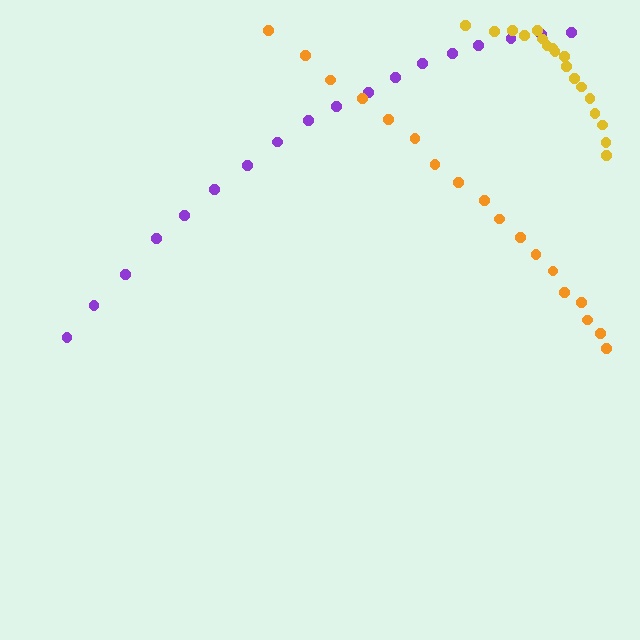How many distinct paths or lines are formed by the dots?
There are 3 distinct paths.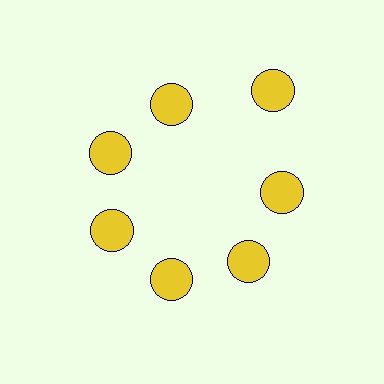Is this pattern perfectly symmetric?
No. The 7 yellow circles are arranged in a ring, but one element near the 1 o'clock position is pushed outward from the center, breaking the 7-fold rotational symmetry.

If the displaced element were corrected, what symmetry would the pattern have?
It would have 7-fold rotational symmetry — the pattern would map onto itself every 51 degrees.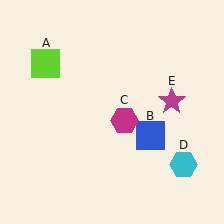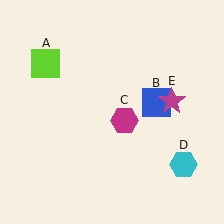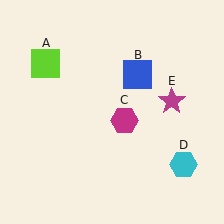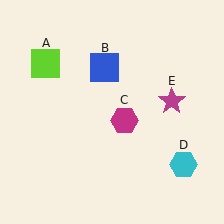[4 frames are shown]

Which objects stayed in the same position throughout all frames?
Lime square (object A) and magenta hexagon (object C) and cyan hexagon (object D) and magenta star (object E) remained stationary.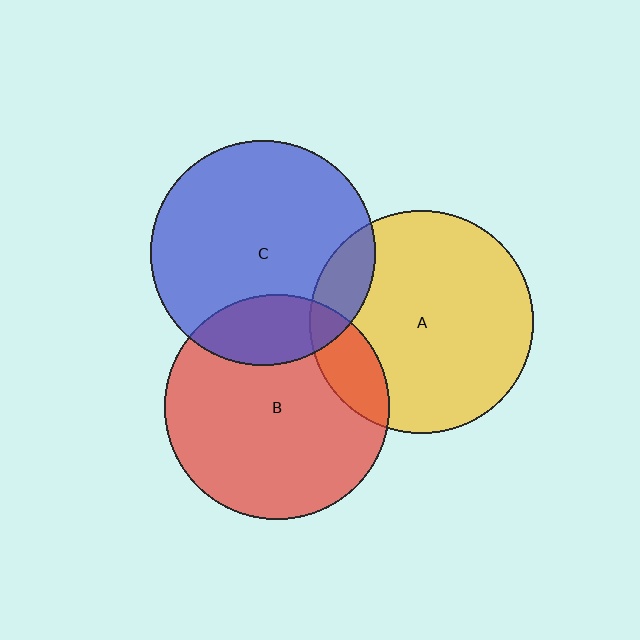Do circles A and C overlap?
Yes.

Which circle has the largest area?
Circle B (red).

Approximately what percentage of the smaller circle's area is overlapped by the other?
Approximately 15%.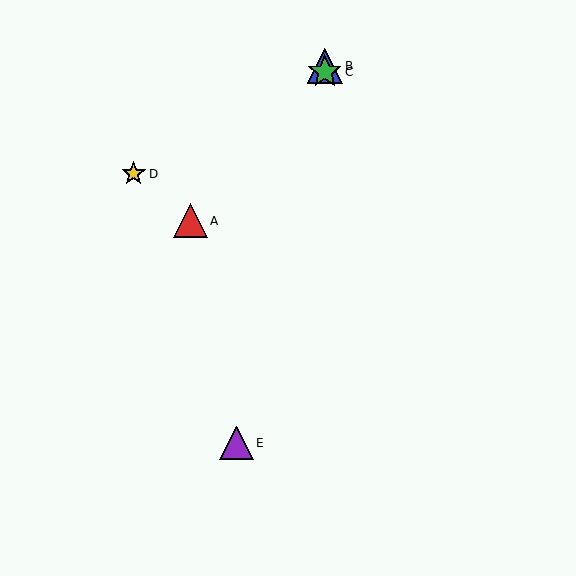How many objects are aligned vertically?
2 objects (B, C) are aligned vertically.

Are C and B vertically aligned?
Yes, both are at x≈325.